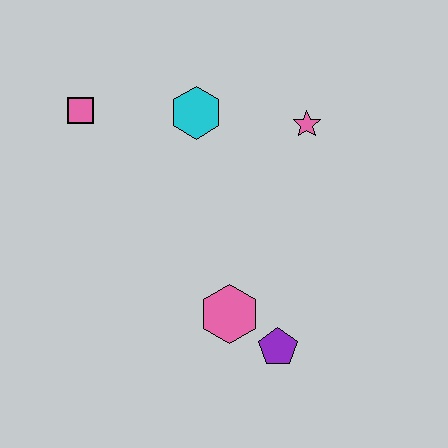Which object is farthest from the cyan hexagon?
The purple pentagon is farthest from the cyan hexagon.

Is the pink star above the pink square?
No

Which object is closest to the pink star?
The cyan hexagon is closest to the pink star.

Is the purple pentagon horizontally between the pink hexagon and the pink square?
No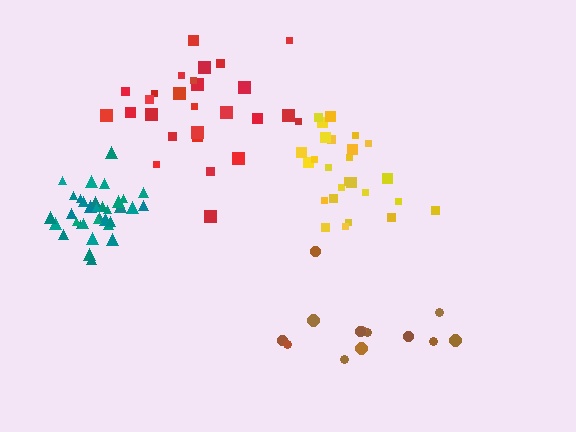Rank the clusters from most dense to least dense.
teal, yellow, red, brown.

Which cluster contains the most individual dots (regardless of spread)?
Teal (34).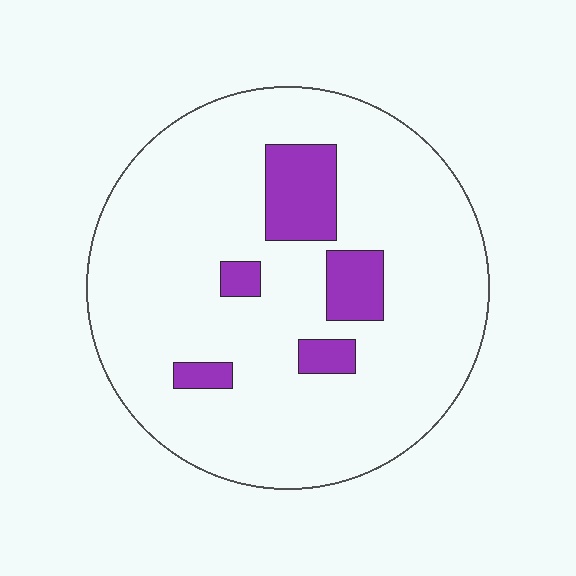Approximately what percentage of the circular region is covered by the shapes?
Approximately 15%.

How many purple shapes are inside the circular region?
5.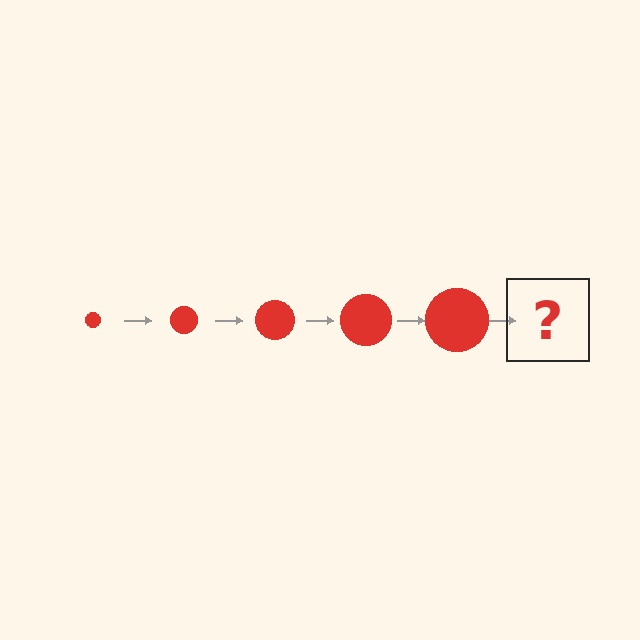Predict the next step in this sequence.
The next step is a red circle, larger than the previous one.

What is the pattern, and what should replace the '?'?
The pattern is that the circle gets progressively larger each step. The '?' should be a red circle, larger than the previous one.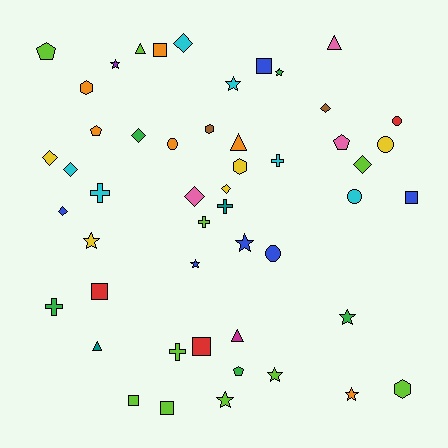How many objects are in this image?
There are 50 objects.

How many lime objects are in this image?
There are 10 lime objects.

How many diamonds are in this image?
There are 9 diamonds.